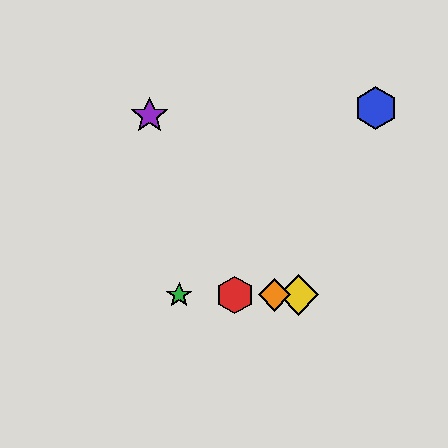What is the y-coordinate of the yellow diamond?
The yellow diamond is at y≈295.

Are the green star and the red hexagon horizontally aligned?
Yes, both are at y≈295.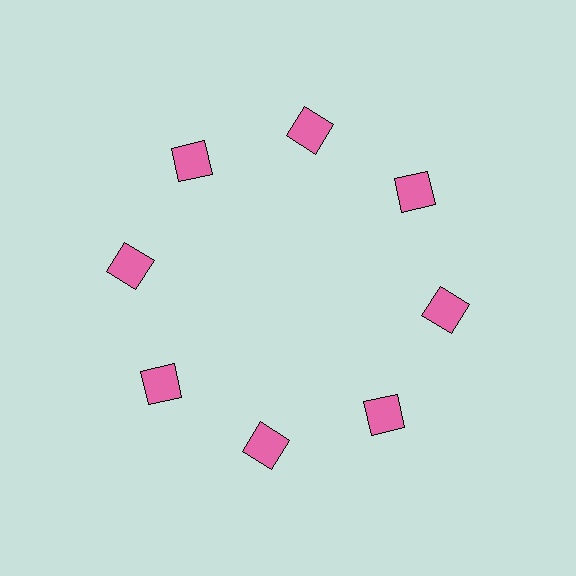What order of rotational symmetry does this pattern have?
This pattern has 8-fold rotational symmetry.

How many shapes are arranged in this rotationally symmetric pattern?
There are 8 shapes, arranged in 8 groups of 1.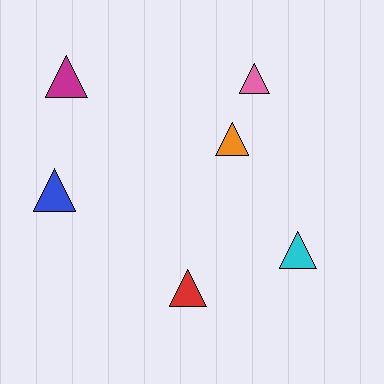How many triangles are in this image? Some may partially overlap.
There are 6 triangles.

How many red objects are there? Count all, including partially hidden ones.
There is 1 red object.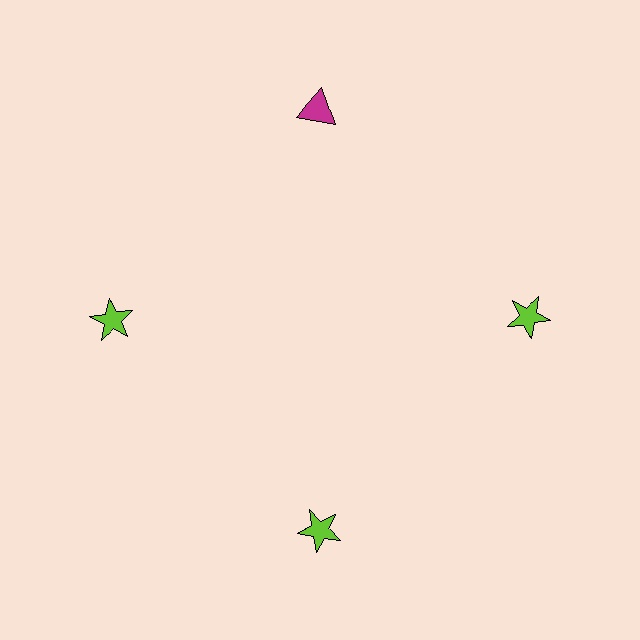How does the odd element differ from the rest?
It differs in both color (magenta instead of lime) and shape (triangle instead of star).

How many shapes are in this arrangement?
There are 4 shapes arranged in a ring pattern.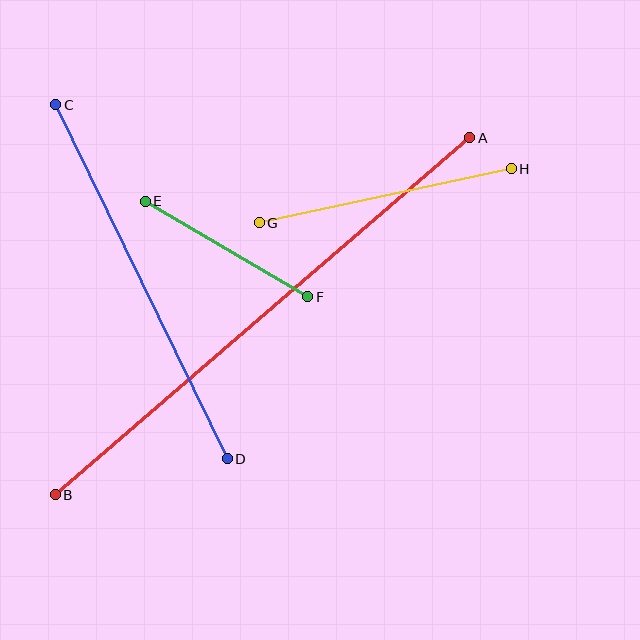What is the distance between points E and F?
The distance is approximately 189 pixels.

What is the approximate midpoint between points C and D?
The midpoint is at approximately (142, 282) pixels.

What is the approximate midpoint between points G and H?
The midpoint is at approximately (385, 196) pixels.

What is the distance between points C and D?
The distance is approximately 393 pixels.